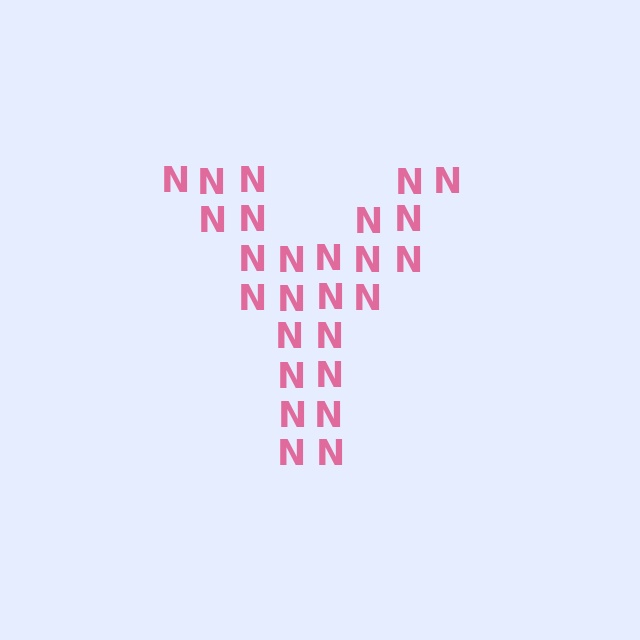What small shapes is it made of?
It is made of small letter N's.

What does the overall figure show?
The overall figure shows the letter Y.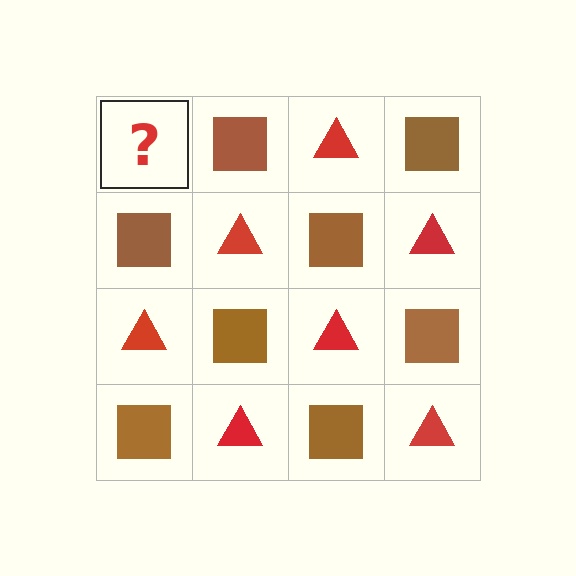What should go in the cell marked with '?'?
The missing cell should contain a red triangle.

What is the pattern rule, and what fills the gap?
The rule is that it alternates red triangle and brown square in a checkerboard pattern. The gap should be filled with a red triangle.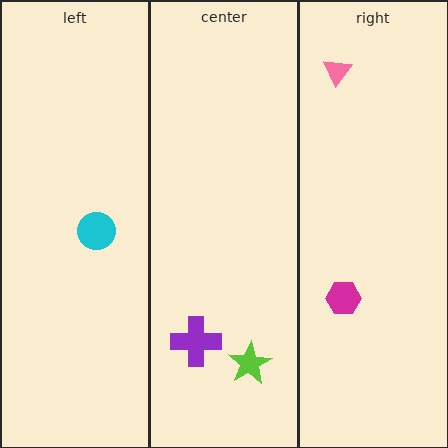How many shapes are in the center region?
2.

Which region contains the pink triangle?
The right region.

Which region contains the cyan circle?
The left region.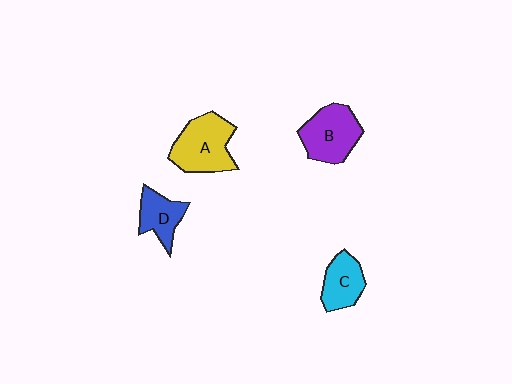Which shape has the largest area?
Shape A (yellow).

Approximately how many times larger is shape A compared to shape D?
Approximately 1.7 times.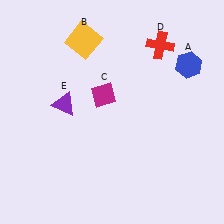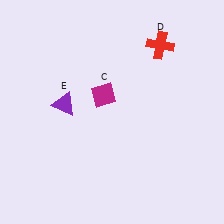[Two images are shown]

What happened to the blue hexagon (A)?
The blue hexagon (A) was removed in Image 2. It was in the top-right area of Image 1.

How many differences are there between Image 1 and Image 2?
There are 2 differences between the two images.